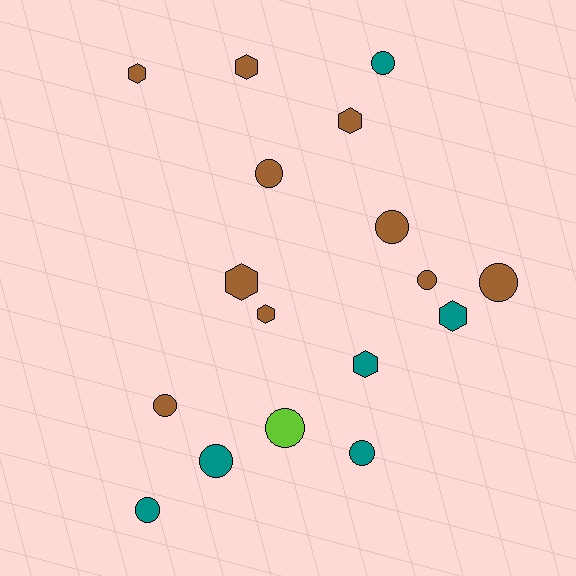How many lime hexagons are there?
There are no lime hexagons.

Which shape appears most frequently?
Circle, with 10 objects.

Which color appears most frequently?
Brown, with 10 objects.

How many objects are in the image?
There are 17 objects.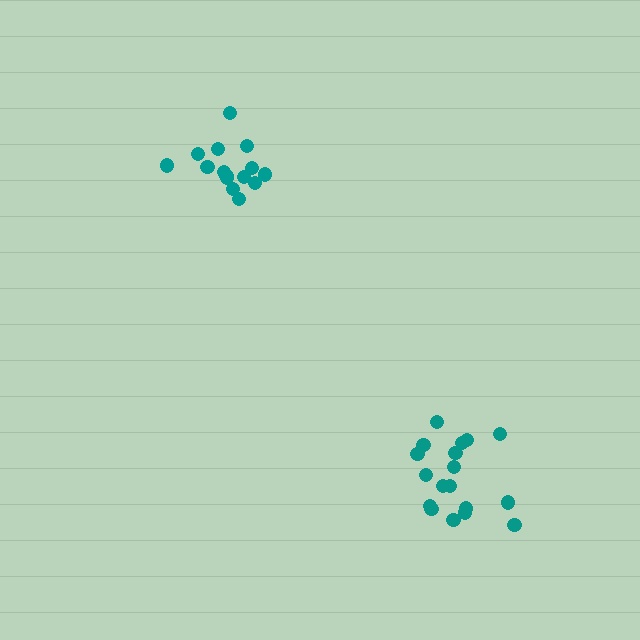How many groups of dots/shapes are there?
There are 2 groups.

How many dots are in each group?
Group 1: 15 dots, Group 2: 18 dots (33 total).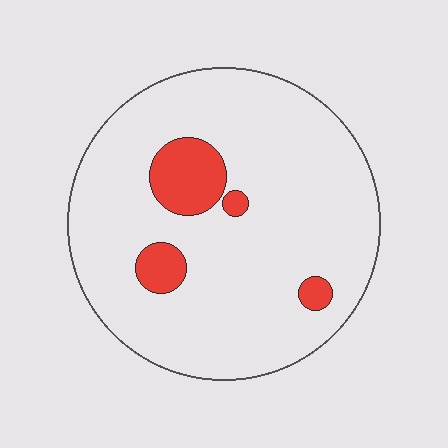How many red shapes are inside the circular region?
4.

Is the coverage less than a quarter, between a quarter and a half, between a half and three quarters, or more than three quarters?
Less than a quarter.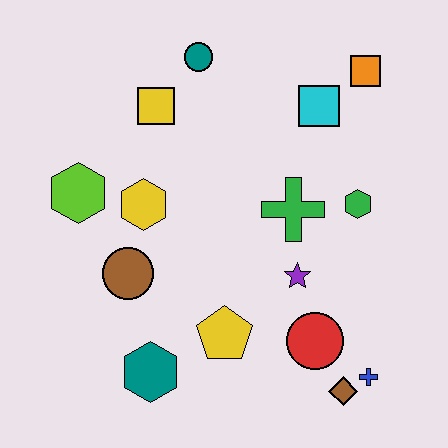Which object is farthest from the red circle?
The teal circle is farthest from the red circle.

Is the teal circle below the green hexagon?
No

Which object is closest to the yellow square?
The teal circle is closest to the yellow square.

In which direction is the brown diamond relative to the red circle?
The brown diamond is below the red circle.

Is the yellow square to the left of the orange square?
Yes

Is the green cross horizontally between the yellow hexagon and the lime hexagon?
No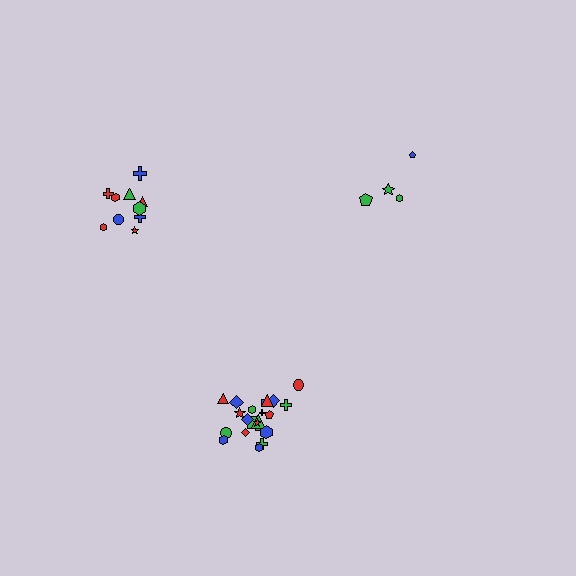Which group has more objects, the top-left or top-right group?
The top-left group.